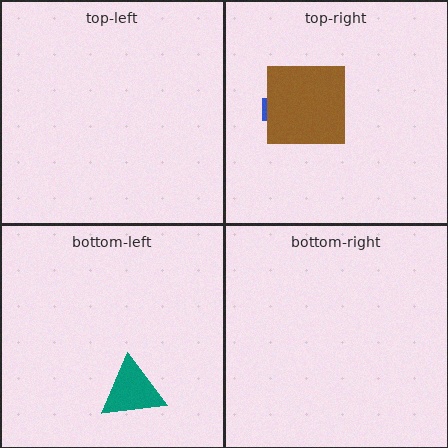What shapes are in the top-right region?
The blue arrow, the brown square.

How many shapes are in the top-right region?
2.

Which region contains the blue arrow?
The top-right region.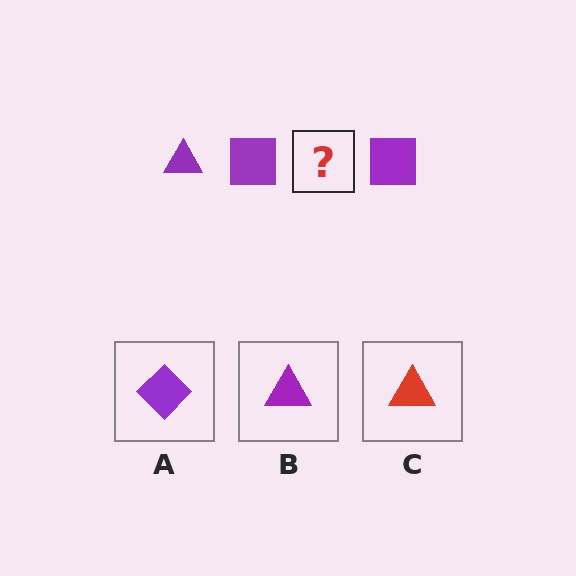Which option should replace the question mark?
Option B.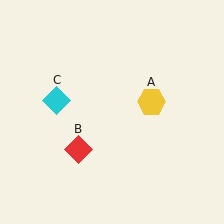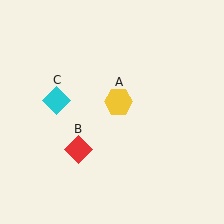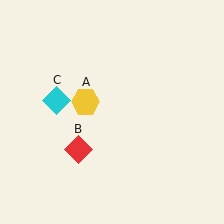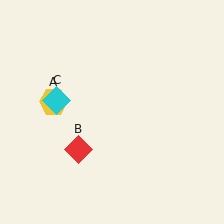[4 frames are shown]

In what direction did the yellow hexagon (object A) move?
The yellow hexagon (object A) moved left.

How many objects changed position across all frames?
1 object changed position: yellow hexagon (object A).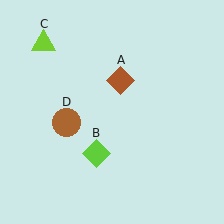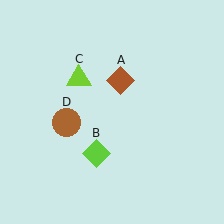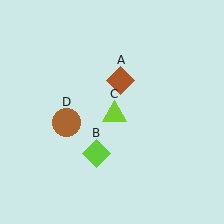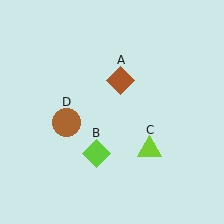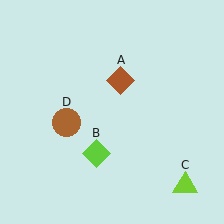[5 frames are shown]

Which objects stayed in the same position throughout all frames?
Brown diamond (object A) and lime diamond (object B) and brown circle (object D) remained stationary.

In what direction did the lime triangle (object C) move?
The lime triangle (object C) moved down and to the right.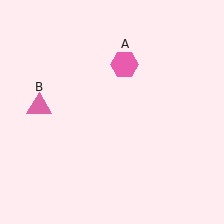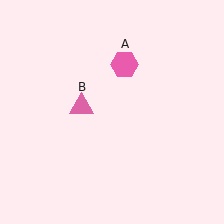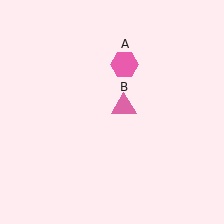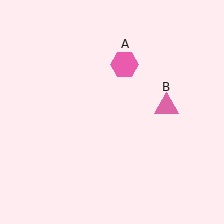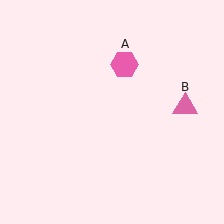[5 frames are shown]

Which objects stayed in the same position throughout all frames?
Pink hexagon (object A) remained stationary.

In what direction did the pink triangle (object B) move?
The pink triangle (object B) moved right.